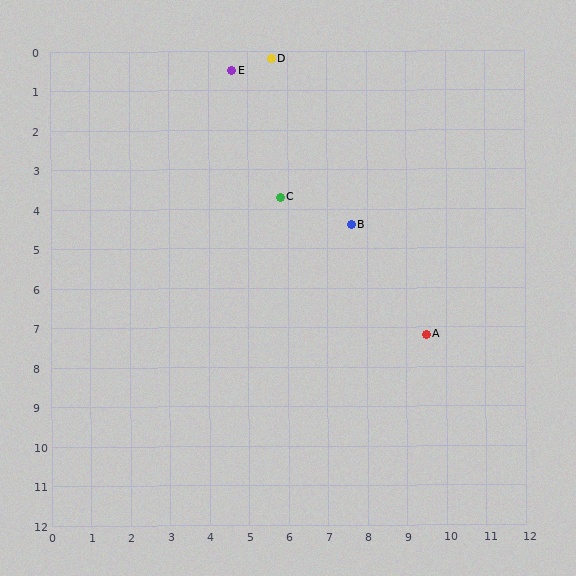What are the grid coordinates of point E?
Point E is at approximately (4.6, 0.5).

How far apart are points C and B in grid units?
Points C and B are about 1.9 grid units apart.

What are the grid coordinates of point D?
Point D is at approximately (5.6, 0.2).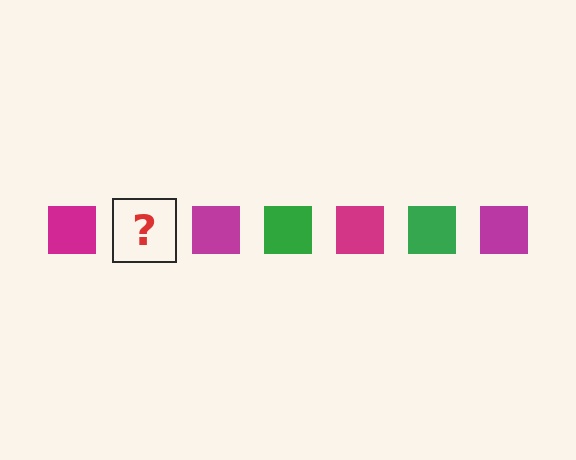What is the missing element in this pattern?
The missing element is a green square.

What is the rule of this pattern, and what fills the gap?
The rule is that the pattern cycles through magenta, green squares. The gap should be filled with a green square.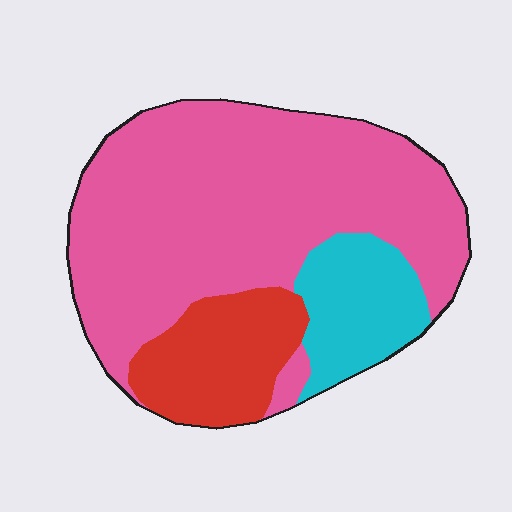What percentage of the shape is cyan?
Cyan takes up about one sixth (1/6) of the shape.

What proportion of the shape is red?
Red takes up about one sixth (1/6) of the shape.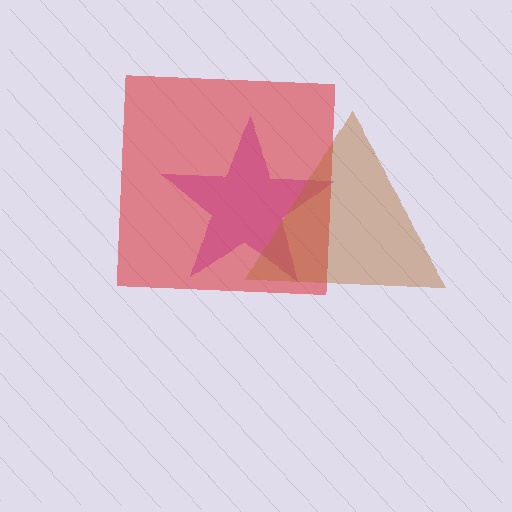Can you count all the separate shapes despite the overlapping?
Yes, there are 3 separate shapes.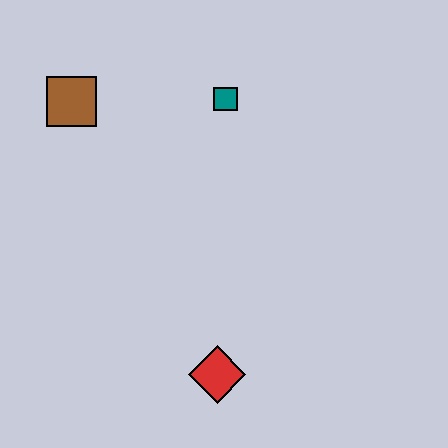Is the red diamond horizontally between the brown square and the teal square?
Yes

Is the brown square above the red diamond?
Yes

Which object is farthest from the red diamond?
The brown square is farthest from the red diamond.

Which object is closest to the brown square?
The teal square is closest to the brown square.